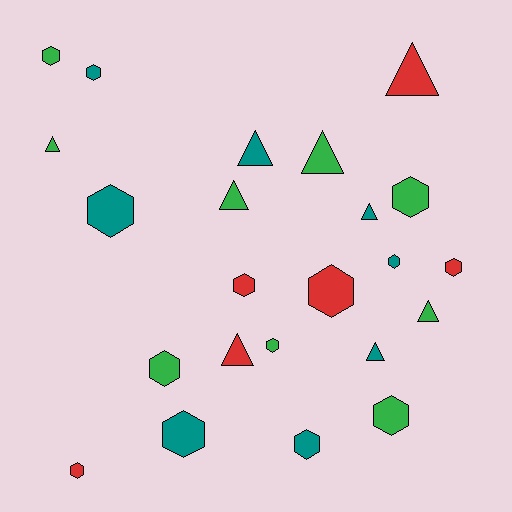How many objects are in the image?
There are 23 objects.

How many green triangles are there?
There are 4 green triangles.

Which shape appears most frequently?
Hexagon, with 14 objects.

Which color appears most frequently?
Green, with 9 objects.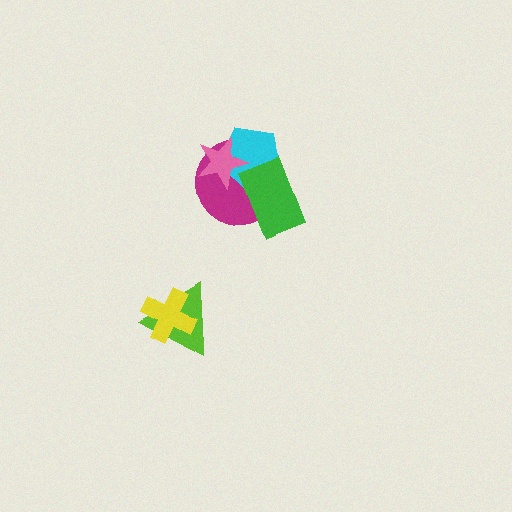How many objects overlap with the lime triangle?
1 object overlaps with the lime triangle.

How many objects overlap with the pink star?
2 objects overlap with the pink star.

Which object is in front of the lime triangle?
The yellow cross is in front of the lime triangle.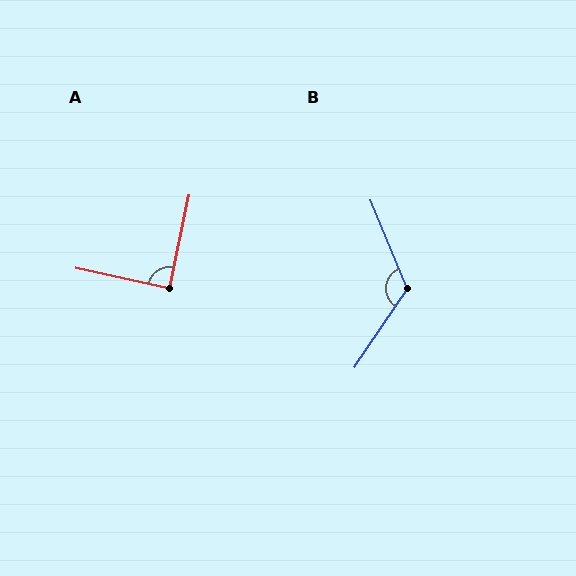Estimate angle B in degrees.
Approximately 123 degrees.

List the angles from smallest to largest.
A (89°), B (123°).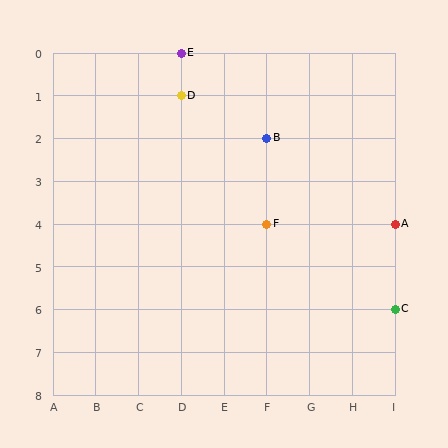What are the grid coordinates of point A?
Point A is at grid coordinates (I, 4).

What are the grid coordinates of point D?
Point D is at grid coordinates (D, 1).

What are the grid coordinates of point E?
Point E is at grid coordinates (D, 0).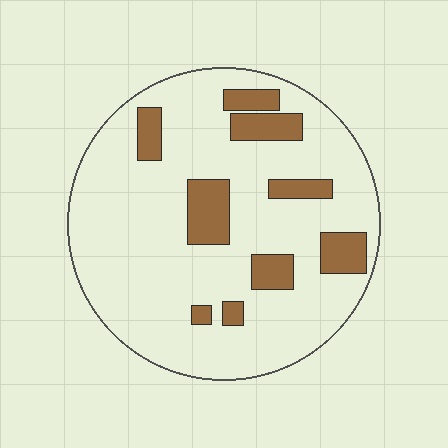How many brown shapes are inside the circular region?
9.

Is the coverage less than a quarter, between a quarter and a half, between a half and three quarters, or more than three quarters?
Less than a quarter.